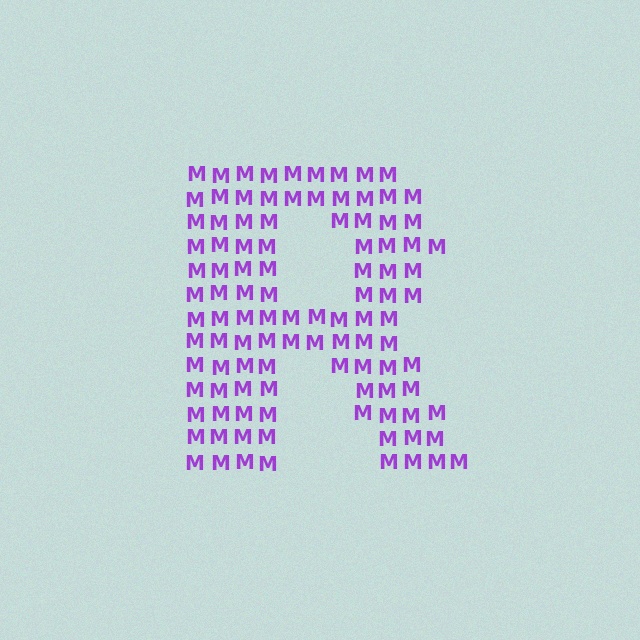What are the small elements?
The small elements are letter M's.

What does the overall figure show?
The overall figure shows the letter R.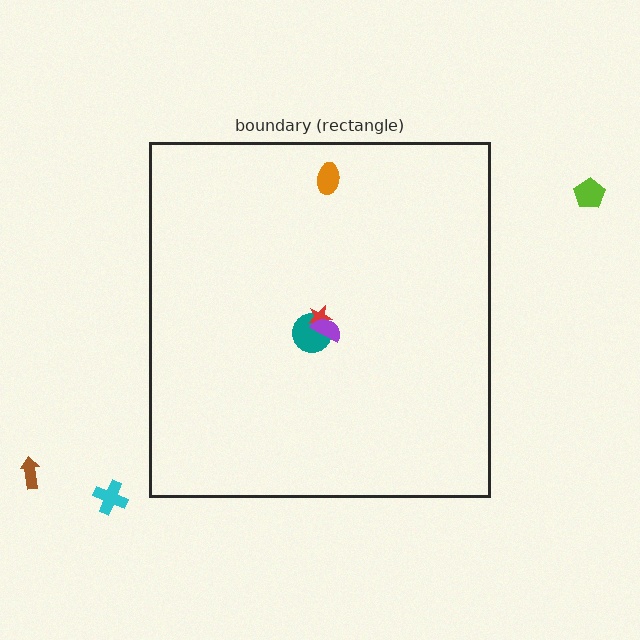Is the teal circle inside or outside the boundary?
Inside.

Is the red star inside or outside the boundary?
Inside.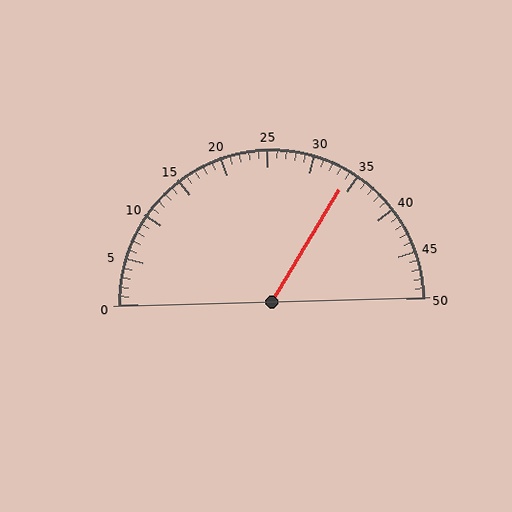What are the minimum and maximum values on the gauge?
The gauge ranges from 0 to 50.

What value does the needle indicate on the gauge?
The needle indicates approximately 34.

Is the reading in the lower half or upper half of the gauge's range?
The reading is in the upper half of the range (0 to 50).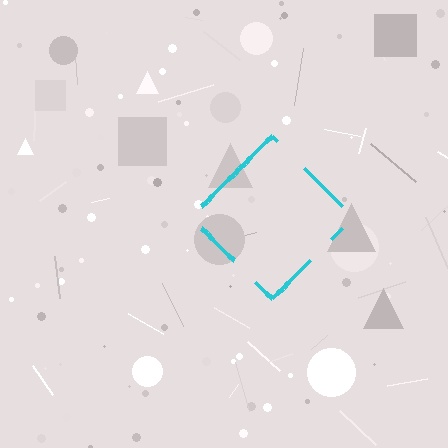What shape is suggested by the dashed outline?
The dashed outline suggests a diamond.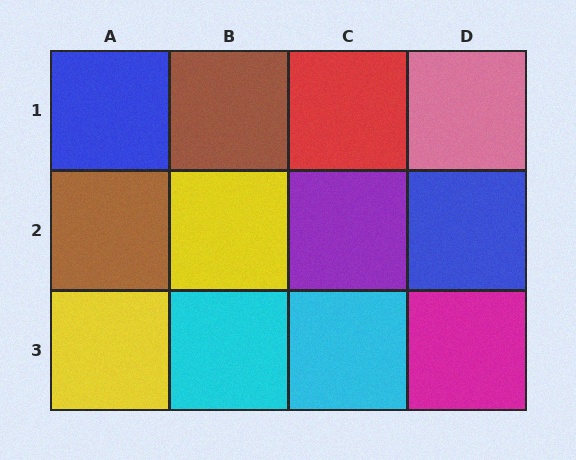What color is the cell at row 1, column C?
Red.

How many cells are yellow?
2 cells are yellow.